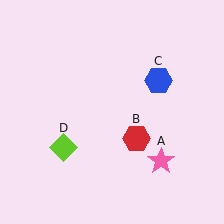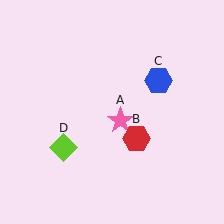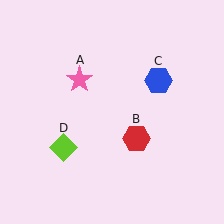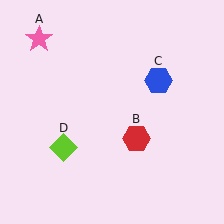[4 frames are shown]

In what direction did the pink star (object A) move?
The pink star (object A) moved up and to the left.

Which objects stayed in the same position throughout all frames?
Red hexagon (object B) and blue hexagon (object C) and lime diamond (object D) remained stationary.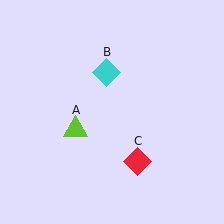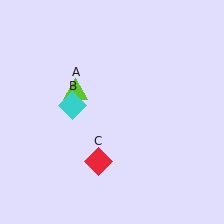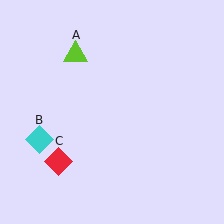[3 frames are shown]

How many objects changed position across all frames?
3 objects changed position: lime triangle (object A), cyan diamond (object B), red diamond (object C).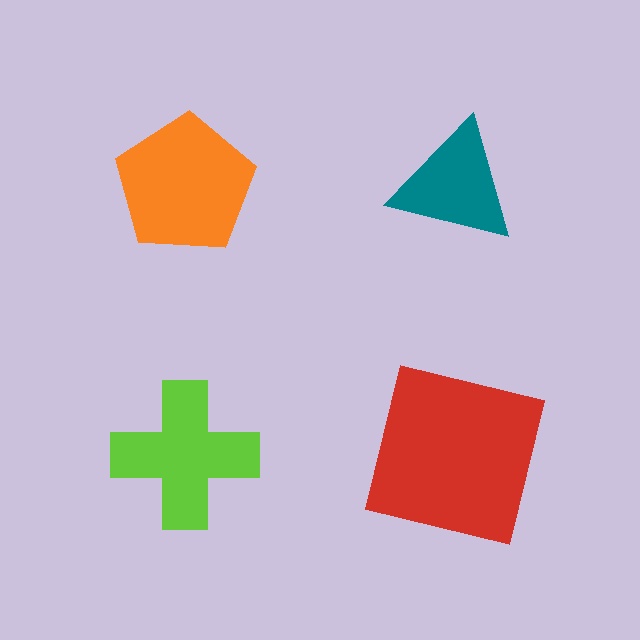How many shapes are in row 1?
2 shapes.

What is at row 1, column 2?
A teal triangle.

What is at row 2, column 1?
A lime cross.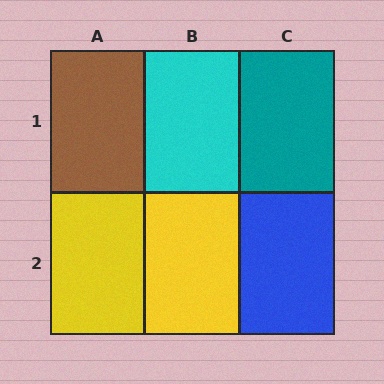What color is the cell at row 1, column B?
Cyan.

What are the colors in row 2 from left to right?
Yellow, yellow, blue.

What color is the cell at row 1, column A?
Brown.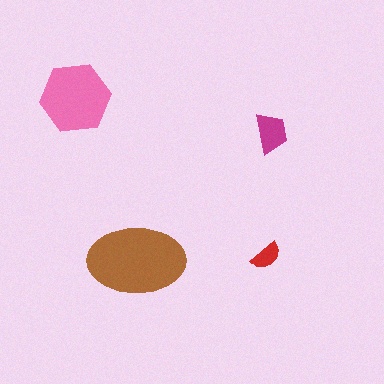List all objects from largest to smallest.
The brown ellipse, the pink hexagon, the magenta trapezoid, the red semicircle.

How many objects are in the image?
There are 4 objects in the image.